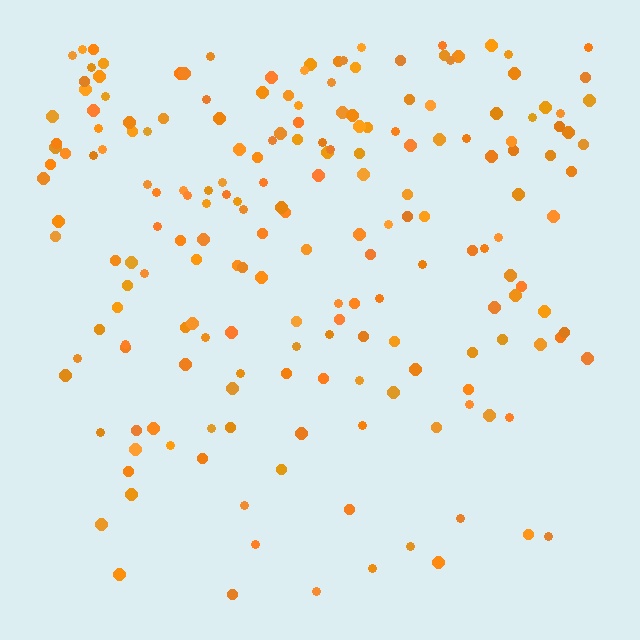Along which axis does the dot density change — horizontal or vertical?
Vertical.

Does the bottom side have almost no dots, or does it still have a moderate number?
Still a moderate number, just noticeably fewer than the top.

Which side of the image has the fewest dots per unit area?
The bottom.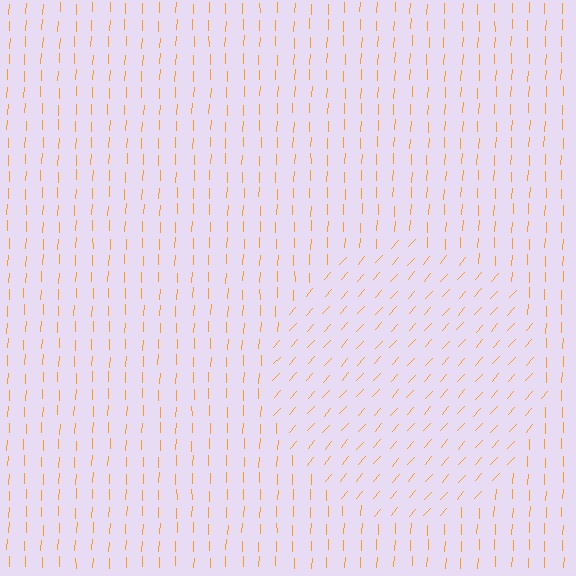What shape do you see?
I see a circle.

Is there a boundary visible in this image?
Yes, there is a texture boundary formed by a change in line orientation.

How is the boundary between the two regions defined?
The boundary is defined purely by a change in line orientation (approximately 40 degrees difference). All lines are the same color and thickness.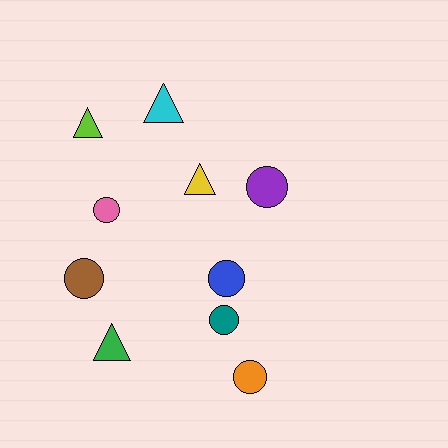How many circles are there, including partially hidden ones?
There are 6 circles.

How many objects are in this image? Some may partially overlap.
There are 10 objects.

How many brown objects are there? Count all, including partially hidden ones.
There is 1 brown object.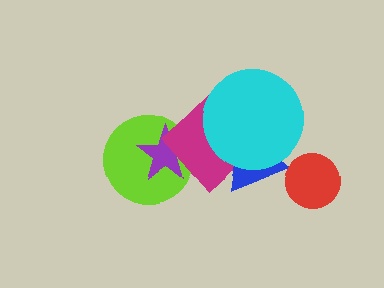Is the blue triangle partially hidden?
Yes, it is partially covered by another shape.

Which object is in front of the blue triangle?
The cyan circle is in front of the blue triangle.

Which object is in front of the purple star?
The magenta diamond is in front of the purple star.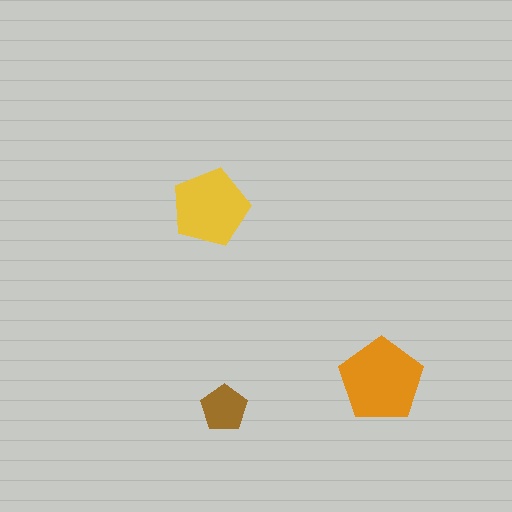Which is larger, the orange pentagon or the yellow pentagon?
The orange one.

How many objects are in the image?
There are 3 objects in the image.